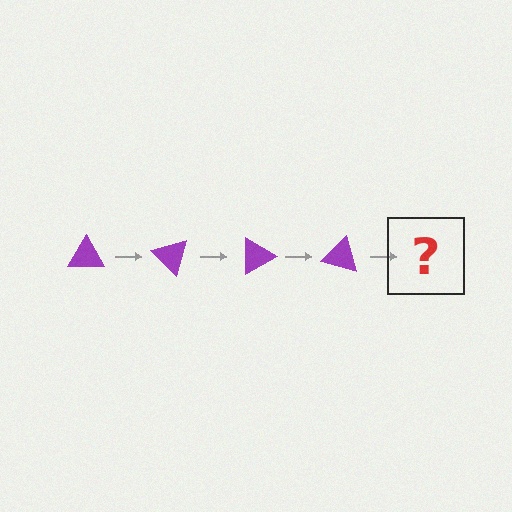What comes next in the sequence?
The next element should be a purple triangle rotated 180 degrees.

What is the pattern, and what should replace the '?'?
The pattern is that the triangle rotates 45 degrees each step. The '?' should be a purple triangle rotated 180 degrees.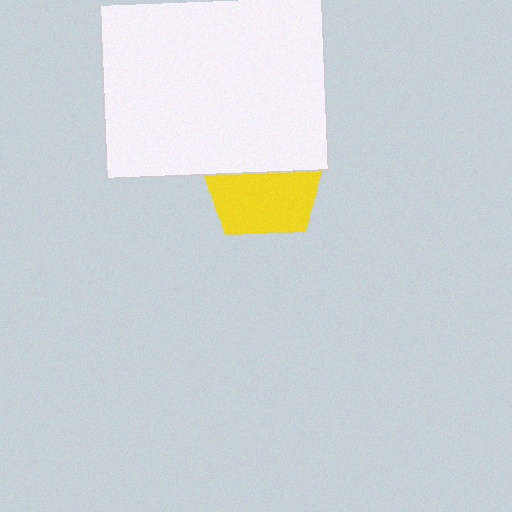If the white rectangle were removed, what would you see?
You would see the complete yellow pentagon.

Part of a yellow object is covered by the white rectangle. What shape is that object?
It is a pentagon.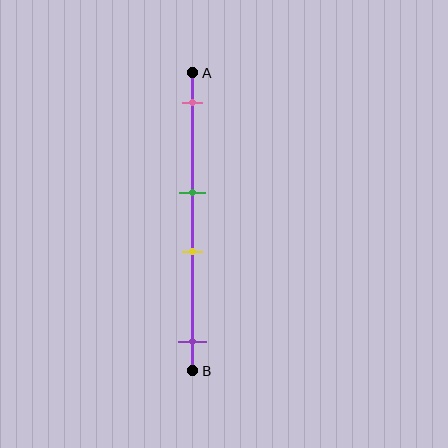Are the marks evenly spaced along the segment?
No, the marks are not evenly spaced.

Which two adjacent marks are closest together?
The green and yellow marks are the closest adjacent pair.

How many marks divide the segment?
There are 4 marks dividing the segment.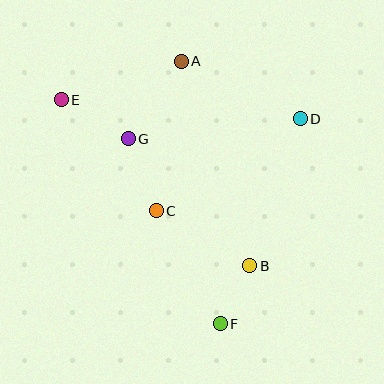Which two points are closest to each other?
Points B and F are closest to each other.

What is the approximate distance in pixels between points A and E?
The distance between A and E is approximately 126 pixels.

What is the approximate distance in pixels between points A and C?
The distance between A and C is approximately 152 pixels.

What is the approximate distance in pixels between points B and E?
The distance between B and E is approximately 251 pixels.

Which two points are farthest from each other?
Points E and F are farthest from each other.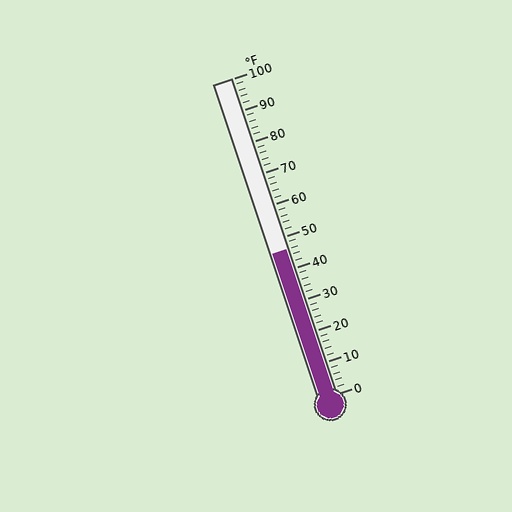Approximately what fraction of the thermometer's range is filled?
The thermometer is filled to approximately 45% of its range.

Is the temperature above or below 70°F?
The temperature is below 70°F.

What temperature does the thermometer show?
The thermometer shows approximately 46°F.